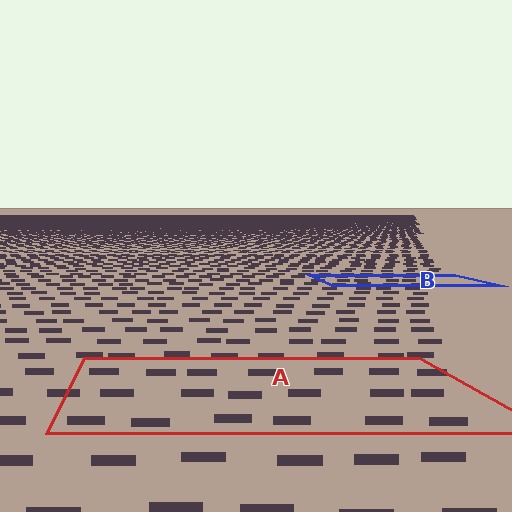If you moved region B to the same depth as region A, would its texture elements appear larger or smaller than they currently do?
They would appear larger. At a closer depth, the same texture elements are projected at a bigger on-screen size.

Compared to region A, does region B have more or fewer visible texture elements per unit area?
Region B has more texture elements per unit area — they are packed more densely because it is farther away.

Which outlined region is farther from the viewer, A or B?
Region B is farther from the viewer — the texture elements inside it appear smaller and more densely packed.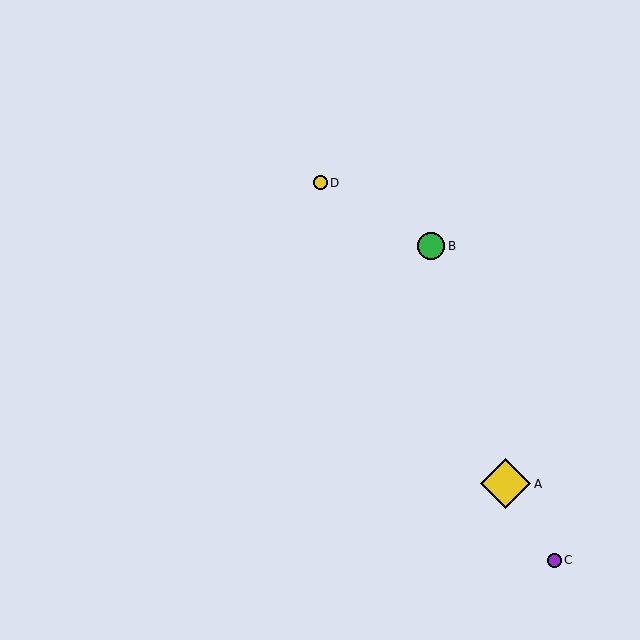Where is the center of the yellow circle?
The center of the yellow circle is at (320, 183).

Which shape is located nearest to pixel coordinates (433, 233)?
The green circle (labeled B) at (431, 246) is nearest to that location.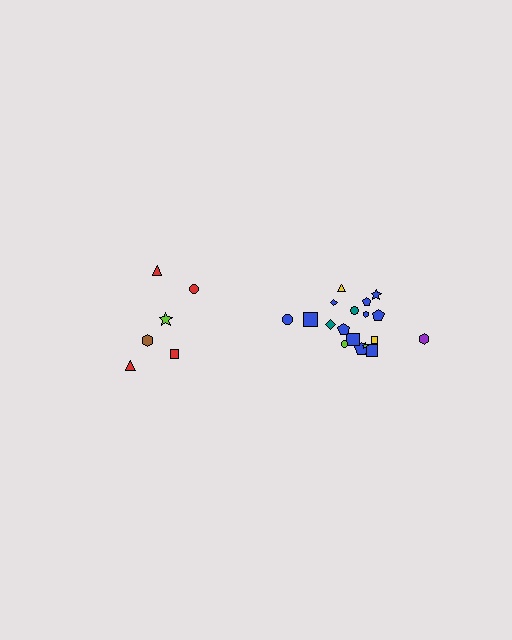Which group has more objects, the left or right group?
The right group.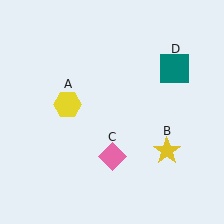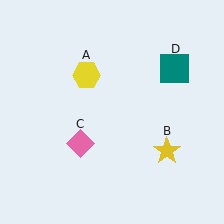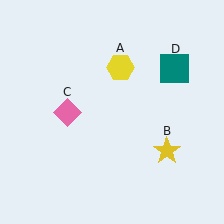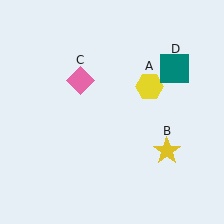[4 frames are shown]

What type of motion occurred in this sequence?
The yellow hexagon (object A), pink diamond (object C) rotated clockwise around the center of the scene.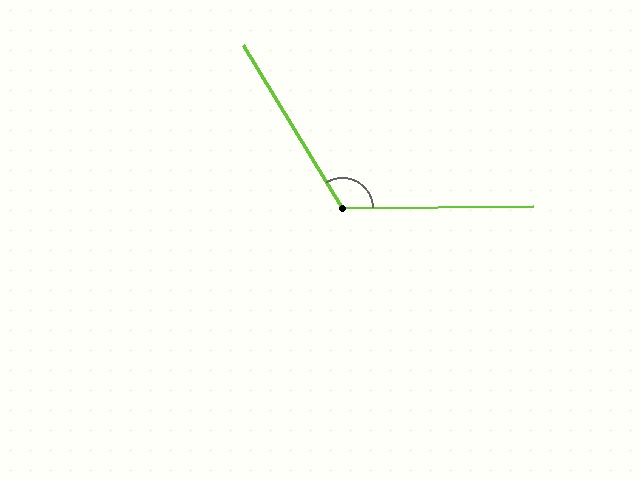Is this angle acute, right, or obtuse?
It is obtuse.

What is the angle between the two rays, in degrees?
Approximately 121 degrees.